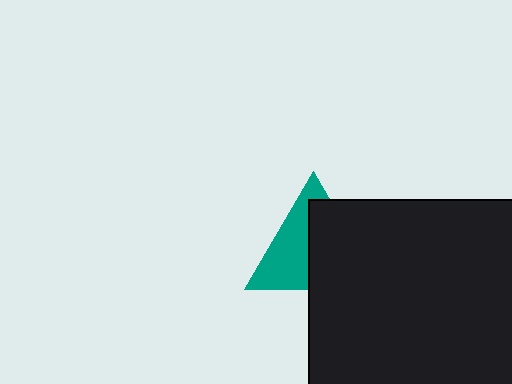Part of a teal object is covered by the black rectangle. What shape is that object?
It is a triangle.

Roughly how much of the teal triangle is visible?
About half of it is visible (roughly 47%).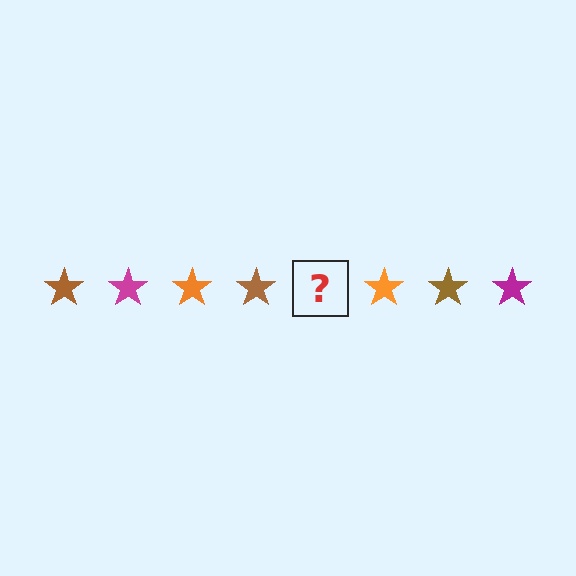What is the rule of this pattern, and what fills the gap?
The rule is that the pattern cycles through brown, magenta, orange stars. The gap should be filled with a magenta star.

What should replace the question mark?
The question mark should be replaced with a magenta star.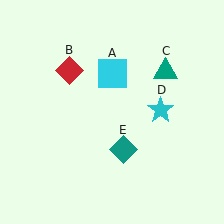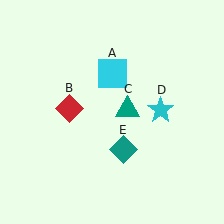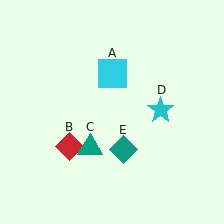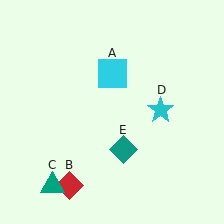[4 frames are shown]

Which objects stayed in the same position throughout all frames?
Cyan square (object A) and cyan star (object D) and teal diamond (object E) remained stationary.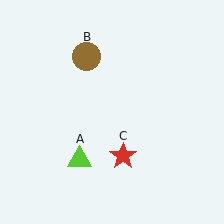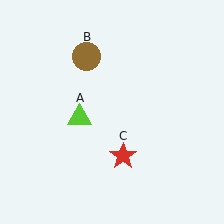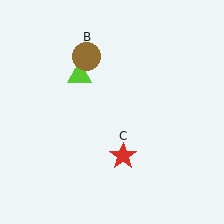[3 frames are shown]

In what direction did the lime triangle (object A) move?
The lime triangle (object A) moved up.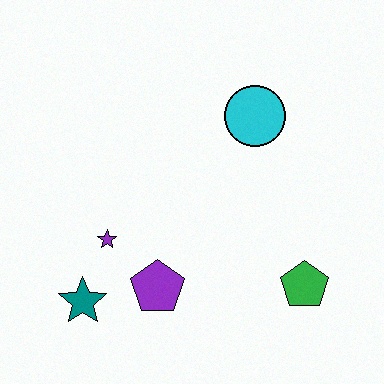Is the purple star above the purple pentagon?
Yes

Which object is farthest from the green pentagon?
The teal star is farthest from the green pentagon.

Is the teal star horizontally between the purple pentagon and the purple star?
No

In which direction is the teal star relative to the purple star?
The teal star is below the purple star.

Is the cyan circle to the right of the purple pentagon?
Yes